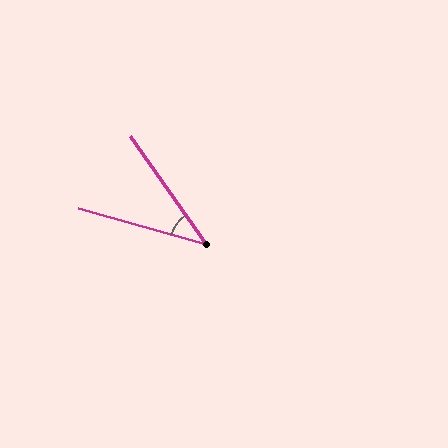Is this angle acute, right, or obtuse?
It is acute.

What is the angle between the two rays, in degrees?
Approximately 39 degrees.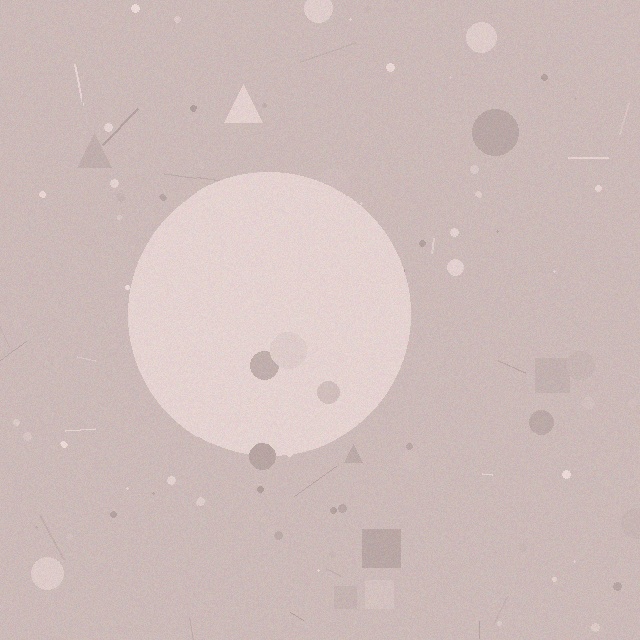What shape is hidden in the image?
A circle is hidden in the image.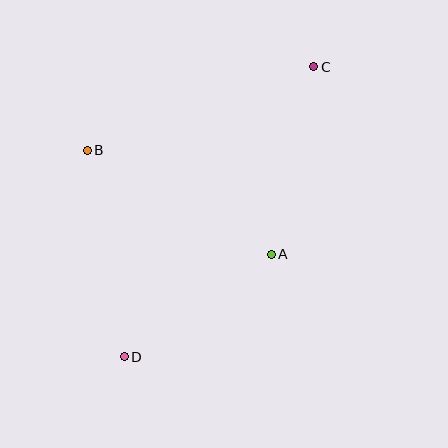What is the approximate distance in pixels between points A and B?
The distance between A and B is approximately 212 pixels.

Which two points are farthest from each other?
Points C and D are farthest from each other.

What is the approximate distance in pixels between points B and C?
The distance between B and C is approximately 241 pixels.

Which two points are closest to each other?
Points A and D are closest to each other.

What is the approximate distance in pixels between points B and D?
The distance between B and D is approximately 210 pixels.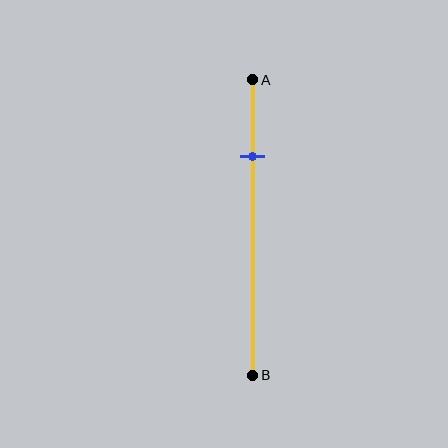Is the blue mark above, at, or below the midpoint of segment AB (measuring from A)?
The blue mark is above the midpoint of segment AB.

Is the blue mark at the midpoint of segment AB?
No, the mark is at about 25% from A, not at the 50% midpoint.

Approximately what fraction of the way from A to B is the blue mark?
The blue mark is approximately 25% of the way from A to B.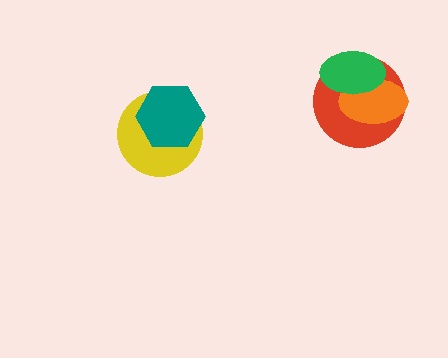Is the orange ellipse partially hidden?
Yes, it is partially covered by another shape.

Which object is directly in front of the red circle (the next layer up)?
The orange ellipse is directly in front of the red circle.